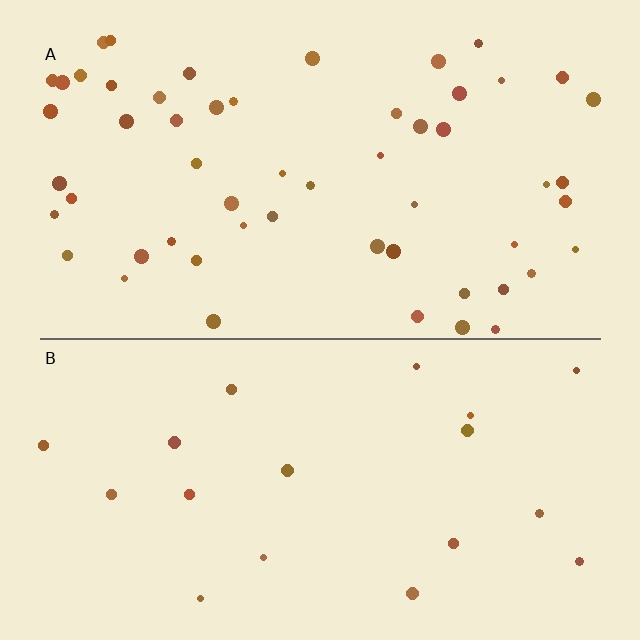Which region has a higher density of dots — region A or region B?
A (the top).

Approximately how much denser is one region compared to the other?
Approximately 2.9× — region A over region B.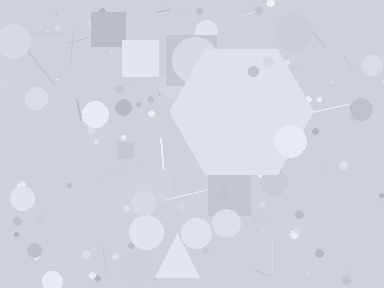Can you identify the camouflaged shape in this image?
The camouflaged shape is a hexagon.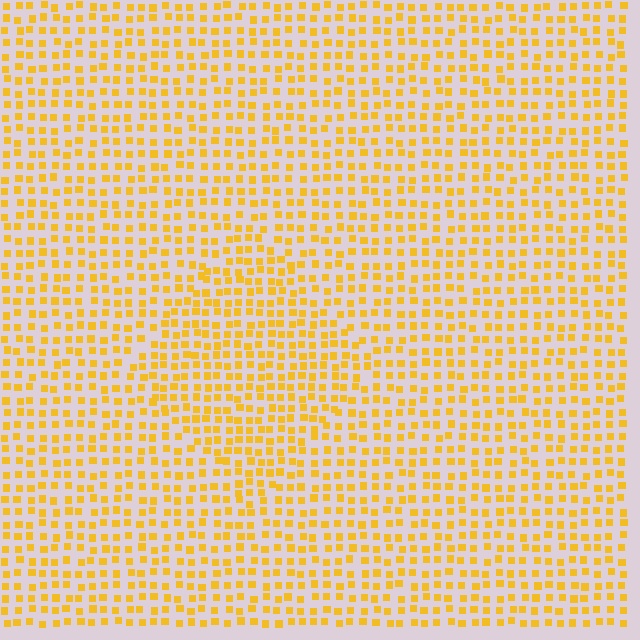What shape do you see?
I see a diamond.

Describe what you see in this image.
The image contains small yellow elements arranged at two different densities. A diamond-shaped region is visible where the elements are more densely packed than the surrounding area.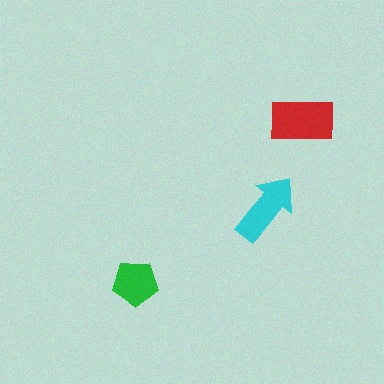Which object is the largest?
The red rectangle.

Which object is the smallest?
The green pentagon.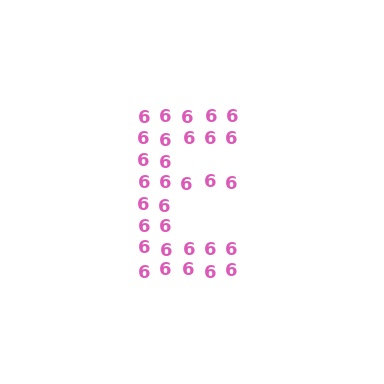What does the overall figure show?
The overall figure shows the letter E.